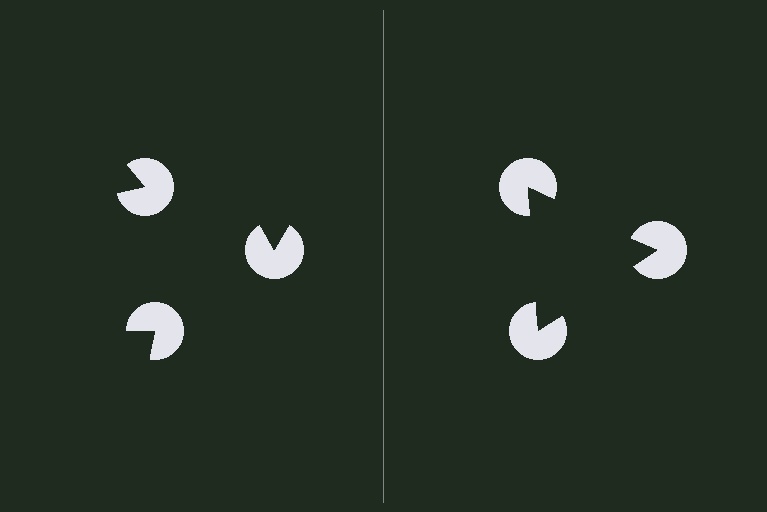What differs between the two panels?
The pac-man discs are positioned identically on both sides; only the wedge orientations differ. On the right they align to a triangle; on the left they are misaligned.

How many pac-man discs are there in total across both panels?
6 — 3 on each side.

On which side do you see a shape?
An illusory triangle appears on the right side. On the left side the wedge cuts are rotated, so no coherent shape forms.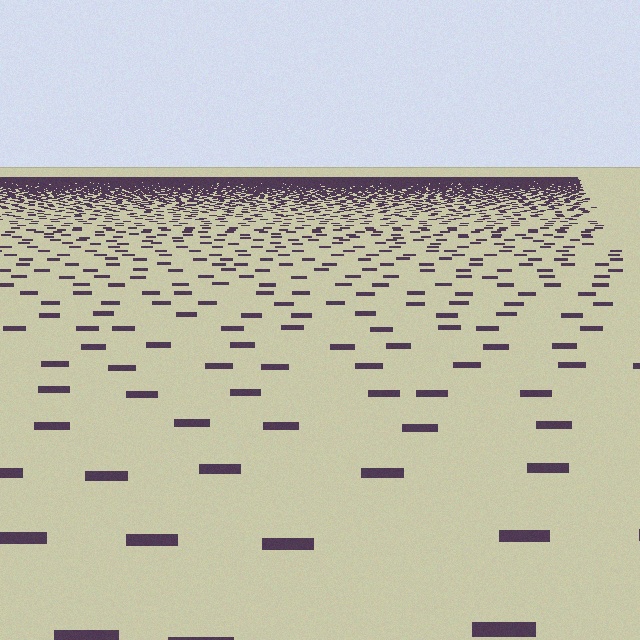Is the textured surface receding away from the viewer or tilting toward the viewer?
The surface is receding away from the viewer. Texture elements get smaller and denser toward the top.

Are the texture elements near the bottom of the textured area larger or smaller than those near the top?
Larger. Near the bottom, elements are closer to the viewer and appear at a bigger on-screen size.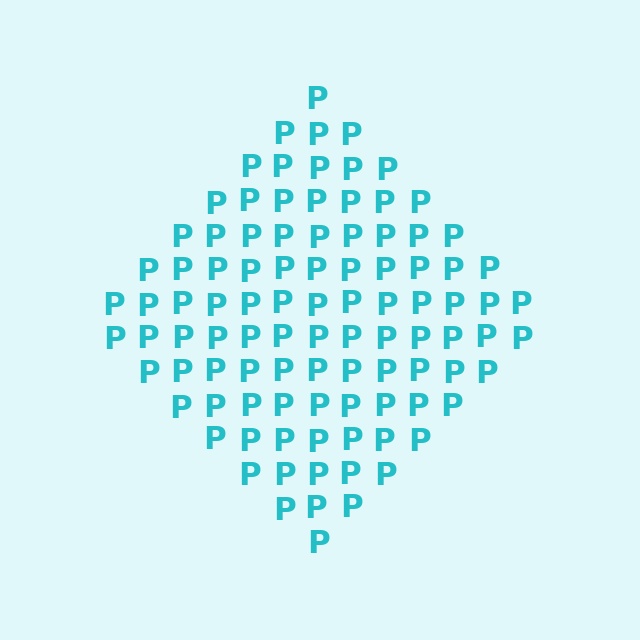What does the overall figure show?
The overall figure shows a diamond.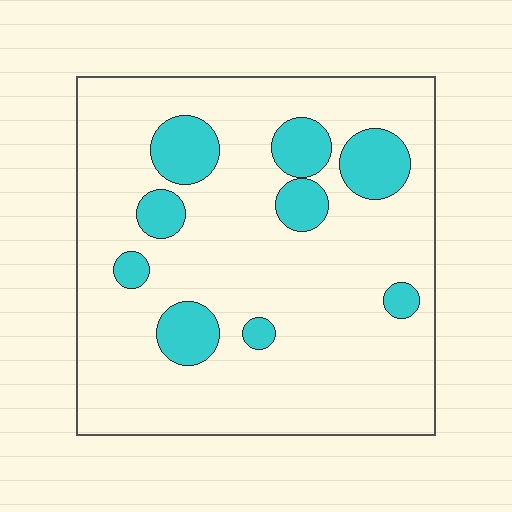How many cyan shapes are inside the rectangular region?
9.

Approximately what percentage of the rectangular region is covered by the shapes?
Approximately 15%.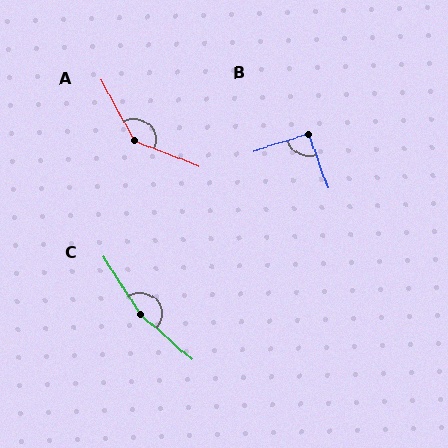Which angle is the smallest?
B, at approximately 92 degrees.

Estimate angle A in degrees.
Approximately 140 degrees.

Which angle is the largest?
C, at approximately 163 degrees.